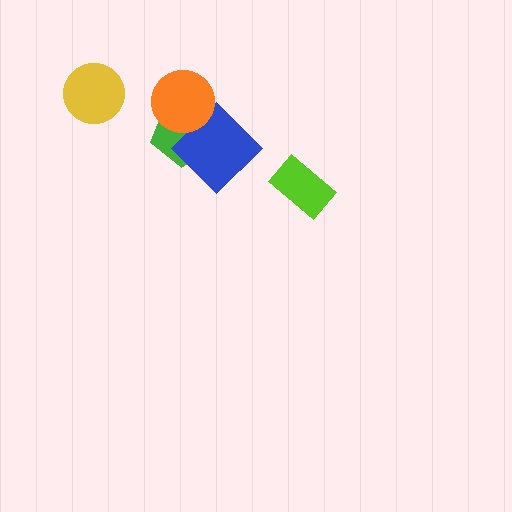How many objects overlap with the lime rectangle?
0 objects overlap with the lime rectangle.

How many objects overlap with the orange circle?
2 objects overlap with the orange circle.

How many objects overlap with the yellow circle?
0 objects overlap with the yellow circle.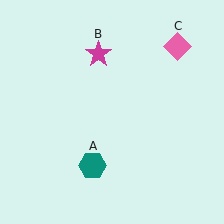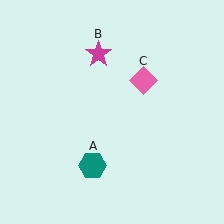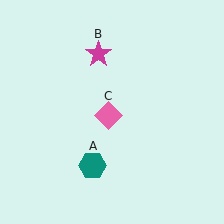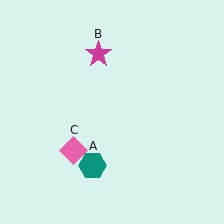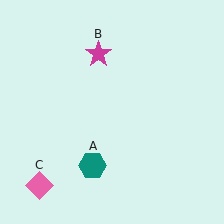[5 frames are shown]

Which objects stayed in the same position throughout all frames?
Teal hexagon (object A) and magenta star (object B) remained stationary.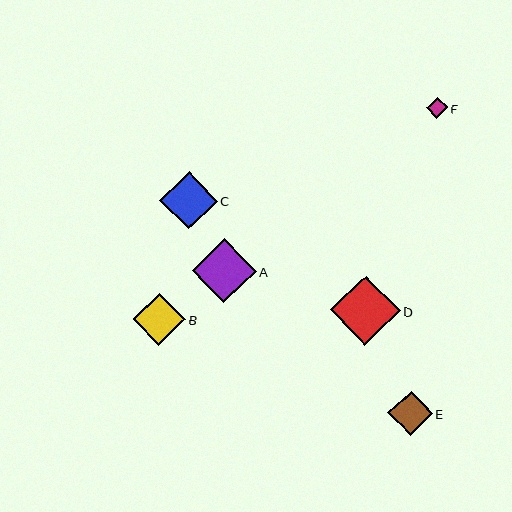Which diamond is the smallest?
Diamond F is the smallest with a size of approximately 21 pixels.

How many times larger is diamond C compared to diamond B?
Diamond C is approximately 1.1 times the size of diamond B.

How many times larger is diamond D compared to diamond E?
Diamond D is approximately 1.6 times the size of diamond E.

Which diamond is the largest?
Diamond D is the largest with a size of approximately 70 pixels.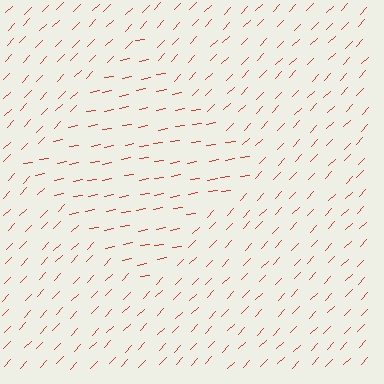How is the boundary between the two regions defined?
The boundary is defined purely by a change in line orientation (approximately 36 degrees difference). All lines are the same color and thickness.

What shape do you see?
I see a diamond.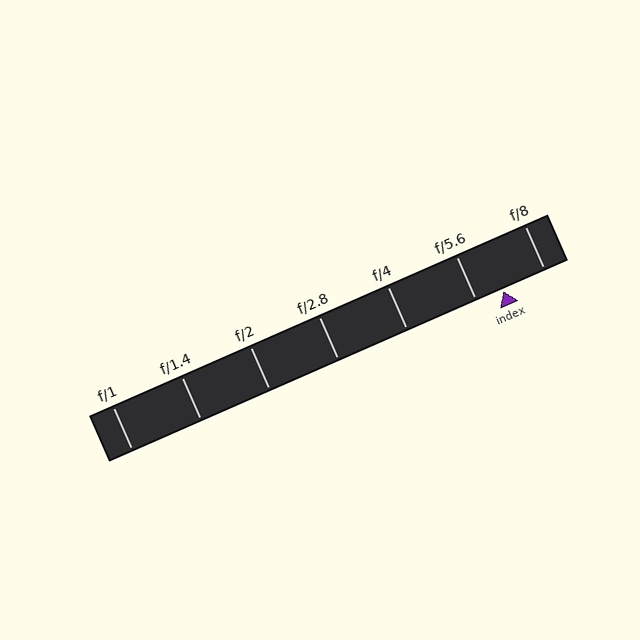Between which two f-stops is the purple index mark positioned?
The index mark is between f/5.6 and f/8.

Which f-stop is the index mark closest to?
The index mark is closest to f/5.6.